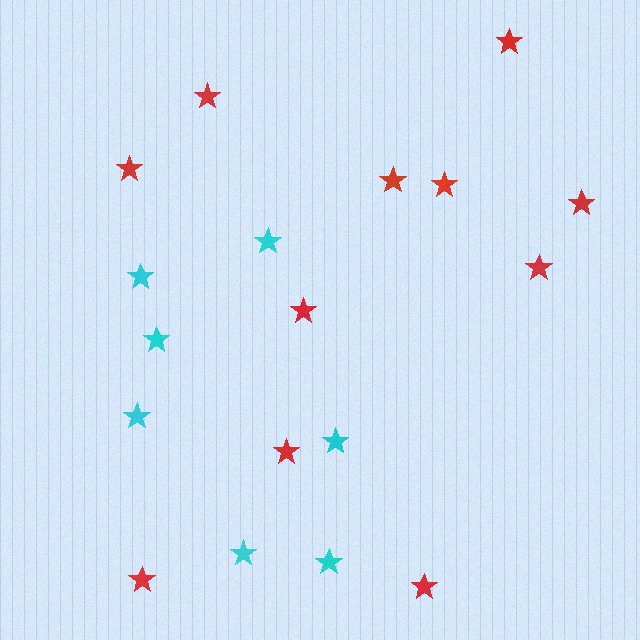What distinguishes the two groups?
There are 2 groups: one group of red stars (11) and one group of cyan stars (7).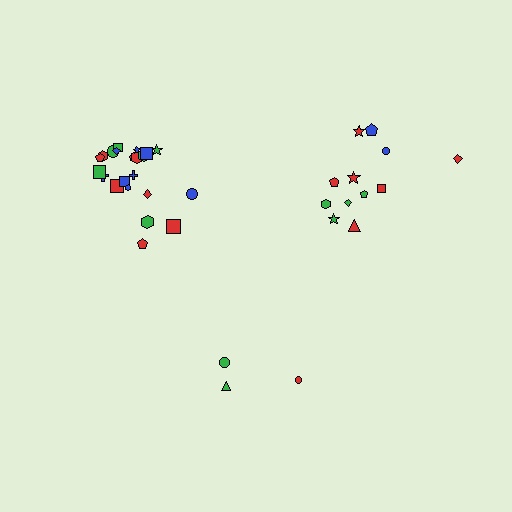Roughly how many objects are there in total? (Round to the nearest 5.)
Roughly 35 objects in total.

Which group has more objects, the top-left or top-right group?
The top-left group.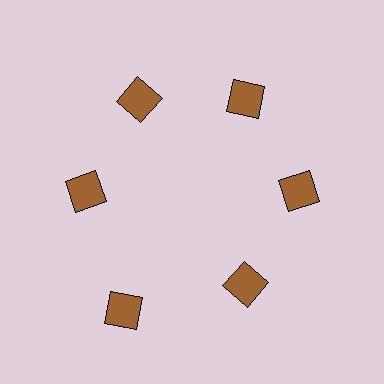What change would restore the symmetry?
The symmetry would be restored by moving it inward, back onto the ring so that all 6 squares sit at equal angles and equal distance from the center.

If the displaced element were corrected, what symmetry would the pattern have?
It would have 6-fold rotational symmetry — the pattern would map onto itself every 60 degrees.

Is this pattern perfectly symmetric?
No. The 6 brown squares are arranged in a ring, but one element near the 7 o'clock position is pushed outward from the center, breaking the 6-fold rotational symmetry.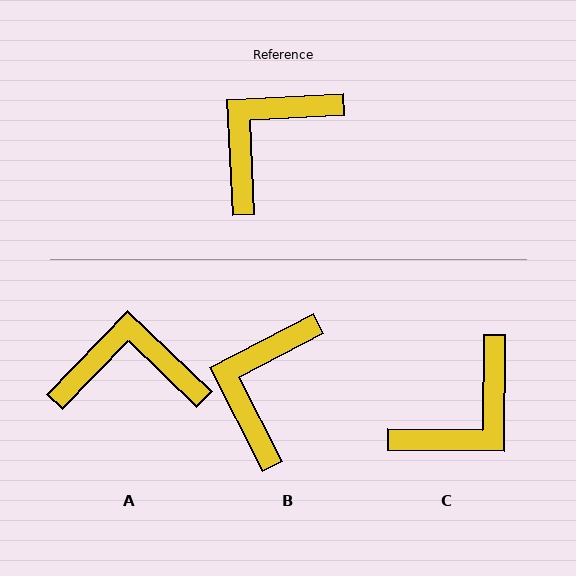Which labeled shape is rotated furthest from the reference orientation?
C, about 177 degrees away.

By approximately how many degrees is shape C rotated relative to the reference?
Approximately 177 degrees counter-clockwise.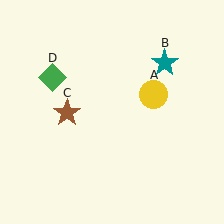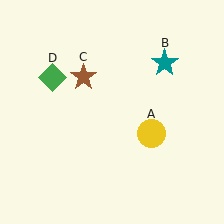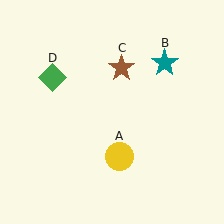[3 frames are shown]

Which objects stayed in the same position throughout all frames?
Teal star (object B) and green diamond (object D) remained stationary.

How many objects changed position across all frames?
2 objects changed position: yellow circle (object A), brown star (object C).